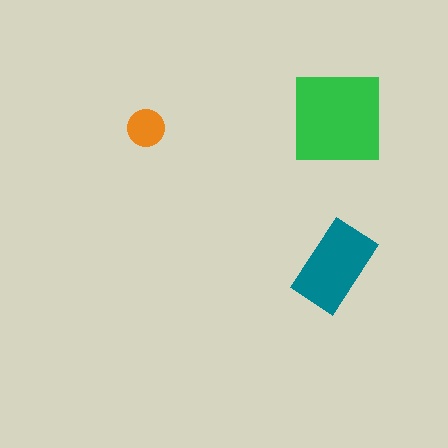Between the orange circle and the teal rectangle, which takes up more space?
The teal rectangle.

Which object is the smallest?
The orange circle.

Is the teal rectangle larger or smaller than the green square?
Smaller.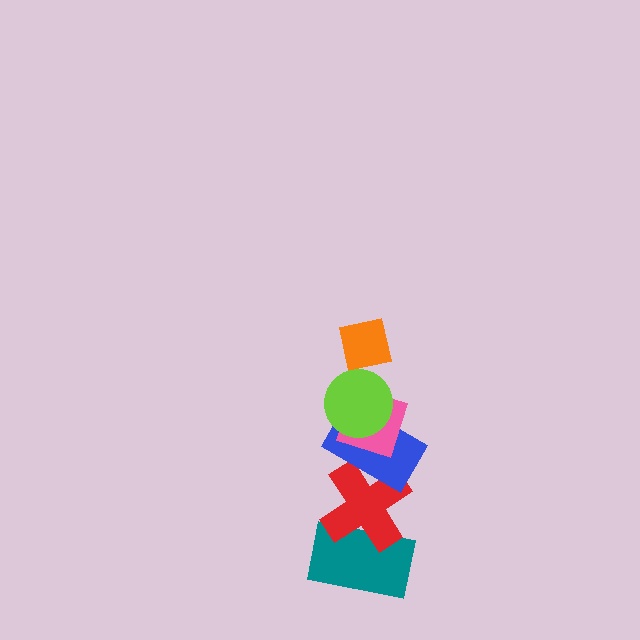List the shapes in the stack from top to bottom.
From top to bottom: the orange square, the lime circle, the pink diamond, the blue rectangle, the red cross, the teal rectangle.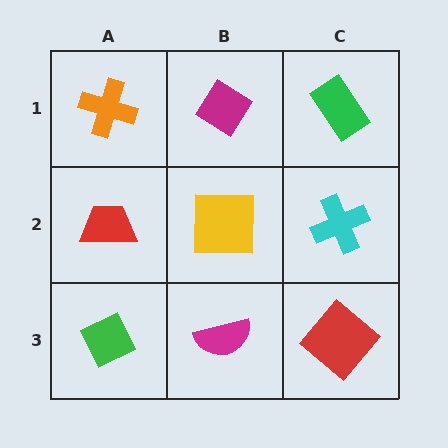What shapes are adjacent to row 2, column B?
A magenta diamond (row 1, column B), a magenta semicircle (row 3, column B), a red trapezoid (row 2, column A), a cyan cross (row 2, column C).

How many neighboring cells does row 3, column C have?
2.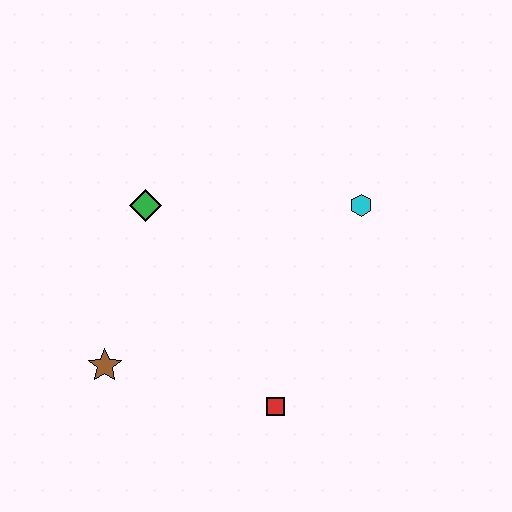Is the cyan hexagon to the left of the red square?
No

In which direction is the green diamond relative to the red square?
The green diamond is above the red square.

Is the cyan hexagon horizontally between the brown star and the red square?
No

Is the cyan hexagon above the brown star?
Yes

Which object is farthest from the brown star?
The cyan hexagon is farthest from the brown star.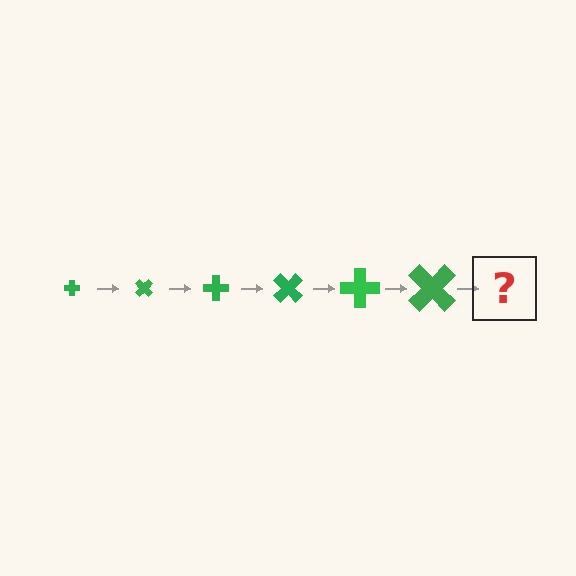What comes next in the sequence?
The next element should be a cross, larger than the previous one and rotated 270 degrees from the start.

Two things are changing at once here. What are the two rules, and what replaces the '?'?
The two rules are that the cross grows larger each step and it rotates 45 degrees each step. The '?' should be a cross, larger than the previous one and rotated 270 degrees from the start.